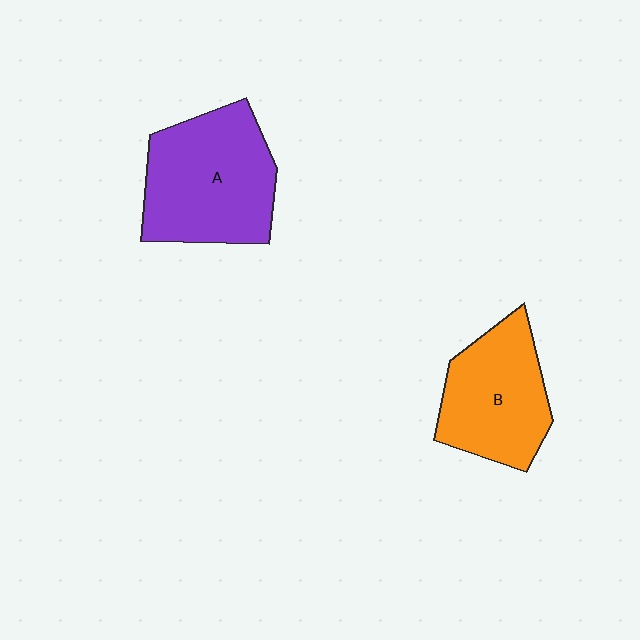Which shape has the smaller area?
Shape B (orange).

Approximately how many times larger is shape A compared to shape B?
Approximately 1.2 times.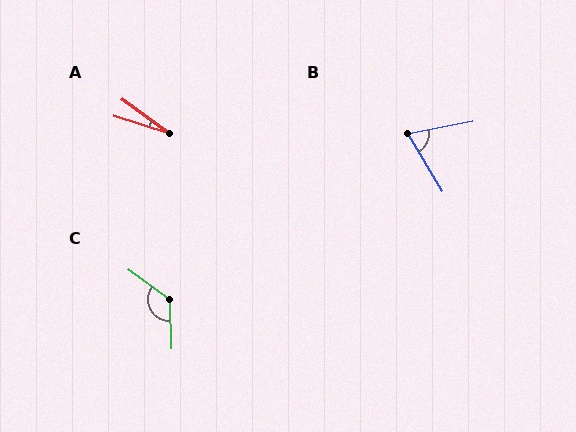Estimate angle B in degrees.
Approximately 70 degrees.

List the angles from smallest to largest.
A (19°), B (70°), C (129°).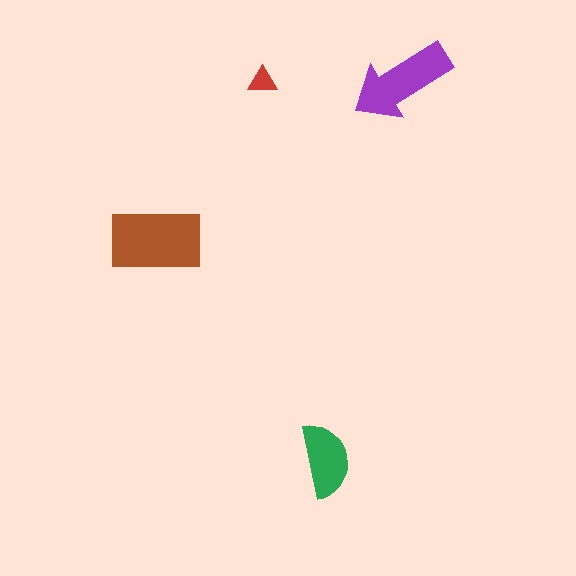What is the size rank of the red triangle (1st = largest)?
4th.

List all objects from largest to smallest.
The brown rectangle, the purple arrow, the green semicircle, the red triangle.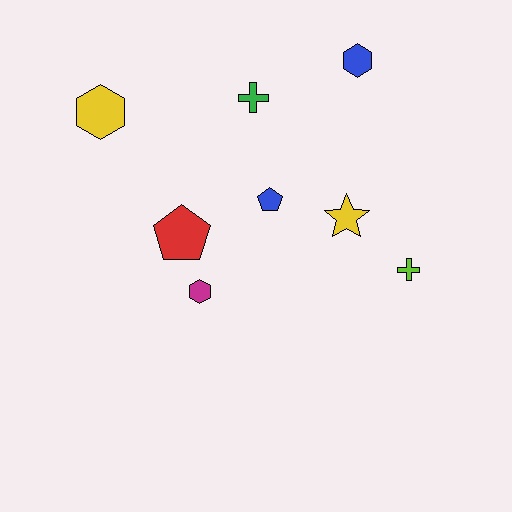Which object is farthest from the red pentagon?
The blue hexagon is farthest from the red pentagon.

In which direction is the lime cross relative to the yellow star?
The lime cross is to the right of the yellow star.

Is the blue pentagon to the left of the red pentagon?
No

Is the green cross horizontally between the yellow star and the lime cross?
No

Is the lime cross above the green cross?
No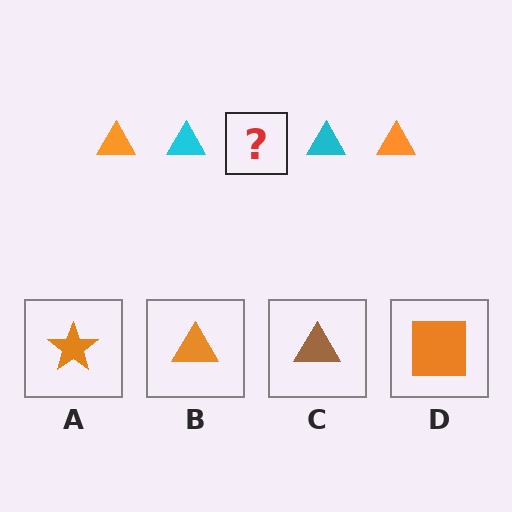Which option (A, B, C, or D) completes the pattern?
B.